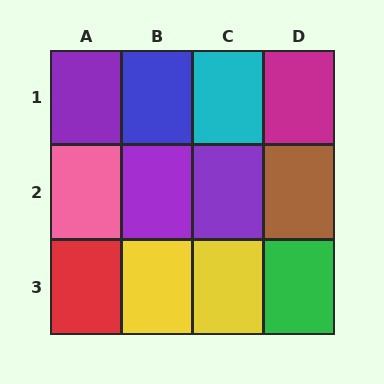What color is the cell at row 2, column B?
Purple.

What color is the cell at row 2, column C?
Purple.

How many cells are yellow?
2 cells are yellow.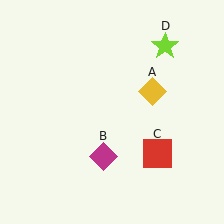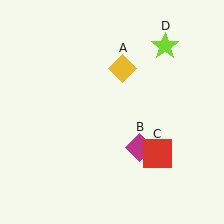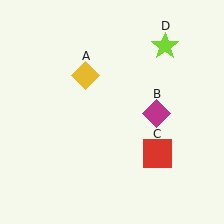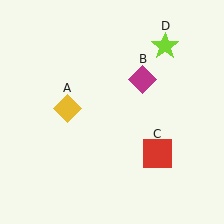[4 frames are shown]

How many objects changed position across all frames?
2 objects changed position: yellow diamond (object A), magenta diamond (object B).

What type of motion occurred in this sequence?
The yellow diamond (object A), magenta diamond (object B) rotated counterclockwise around the center of the scene.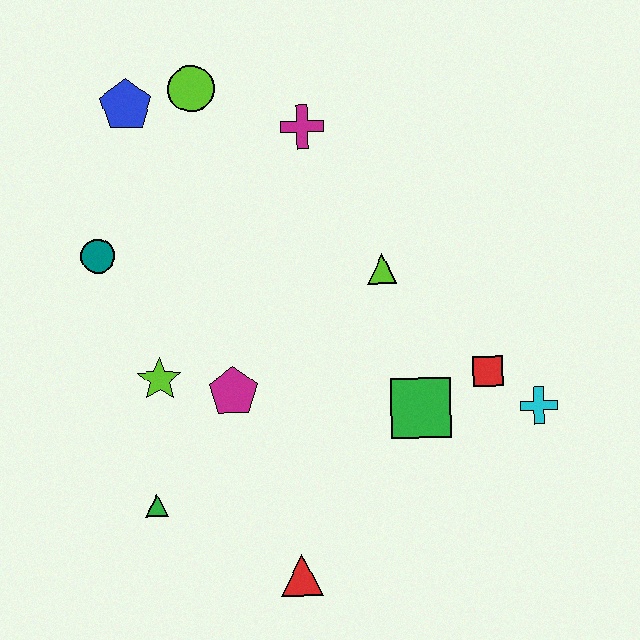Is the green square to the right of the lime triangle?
Yes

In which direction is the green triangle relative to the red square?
The green triangle is to the left of the red square.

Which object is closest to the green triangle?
The lime star is closest to the green triangle.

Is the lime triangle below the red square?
No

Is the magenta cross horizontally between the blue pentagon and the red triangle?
No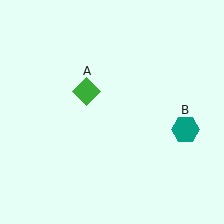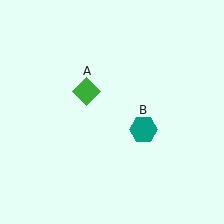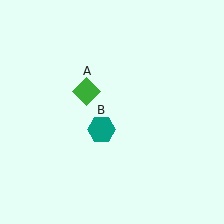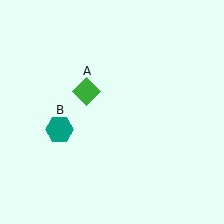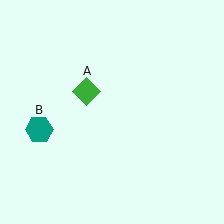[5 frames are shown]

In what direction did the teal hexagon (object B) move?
The teal hexagon (object B) moved left.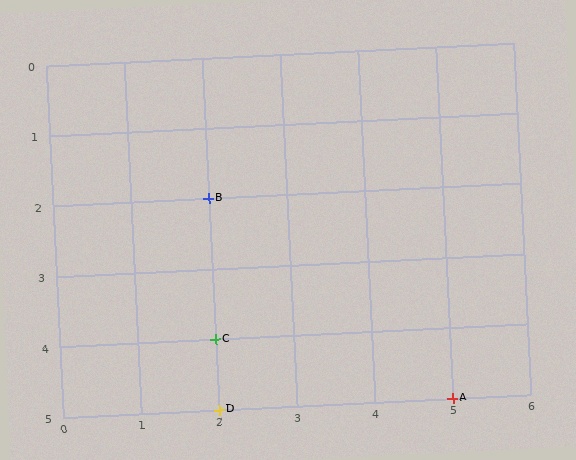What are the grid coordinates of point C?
Point C is at grid coordinates (2, 4).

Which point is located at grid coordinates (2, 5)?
Point D is at (2, 5).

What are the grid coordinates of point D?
Point D is at grid coordinates (2, 5).